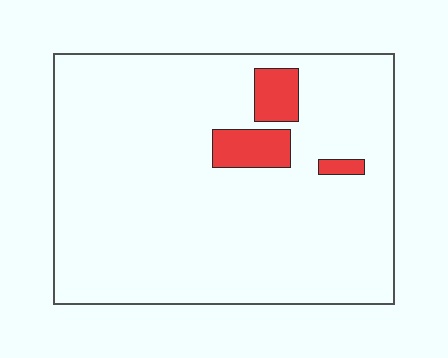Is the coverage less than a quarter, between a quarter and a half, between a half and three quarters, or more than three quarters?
Less than a quarter.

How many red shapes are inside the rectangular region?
3.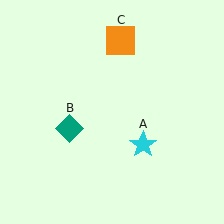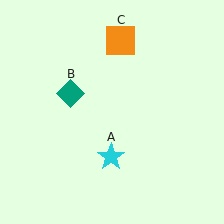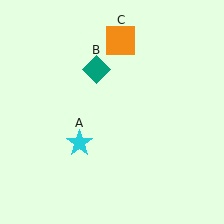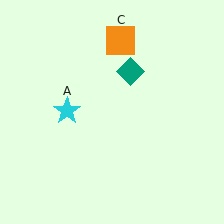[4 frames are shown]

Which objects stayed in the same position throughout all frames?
Orange square (object C) remained stationary.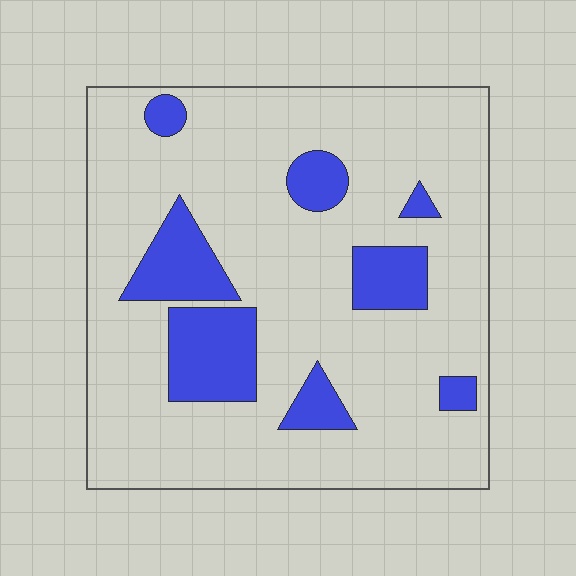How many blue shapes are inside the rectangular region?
8.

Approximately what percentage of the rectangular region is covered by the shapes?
Approximately 20%.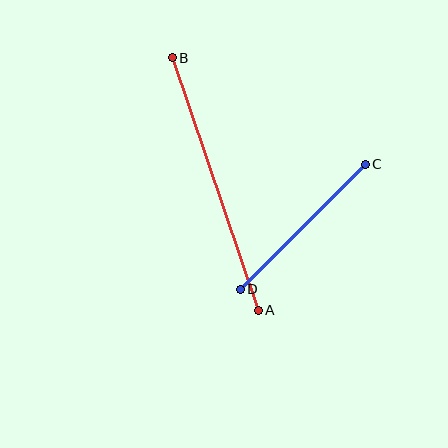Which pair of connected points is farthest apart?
Points A and B are farthest apart.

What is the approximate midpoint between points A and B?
The midpoint is at approximately (215, 184) pixels.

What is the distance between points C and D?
The distance is approximately 177 pixels.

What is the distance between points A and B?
The distance is approximately 266 pixels.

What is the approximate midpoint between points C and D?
The midpoint is at approximately (303, 227) pixels.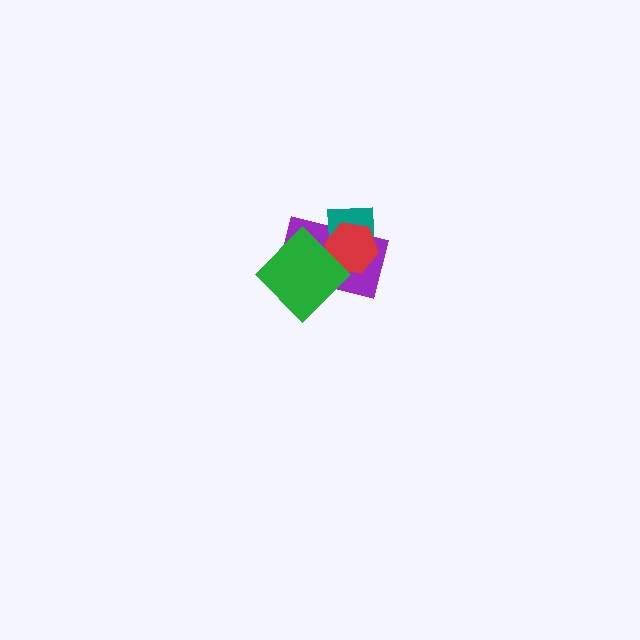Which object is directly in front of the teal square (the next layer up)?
The red hexagon is directly in front of the teal square.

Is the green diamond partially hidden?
No, no other shape covers it.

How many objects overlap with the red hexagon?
3 objects overlap with the red hexagon.